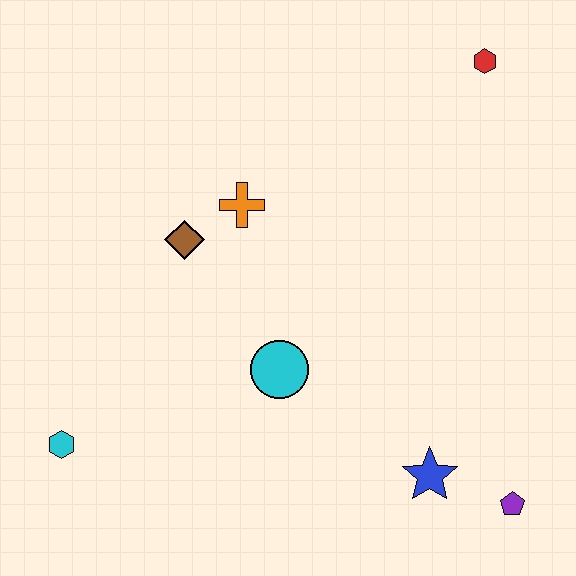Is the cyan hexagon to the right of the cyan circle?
No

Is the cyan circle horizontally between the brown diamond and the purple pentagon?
Yes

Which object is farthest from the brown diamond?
The purple pentagon is farthest from the brown diamond.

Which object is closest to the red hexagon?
The orange cross is closest to the red hexagon.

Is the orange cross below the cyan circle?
No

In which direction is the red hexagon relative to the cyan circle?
The red hexagon is above the cyan circle.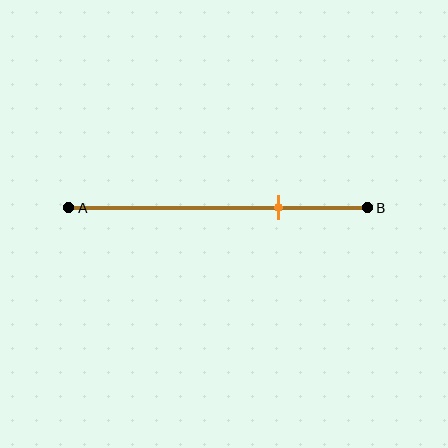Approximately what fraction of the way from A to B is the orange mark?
The orange mark is approximately 70% of the way from A to B.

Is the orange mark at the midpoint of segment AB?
No, the mark is at about 70% from A, not at the 50% midpoint.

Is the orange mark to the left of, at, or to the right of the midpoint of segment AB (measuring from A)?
The orange mark is to the right of the midpoint of segment AB.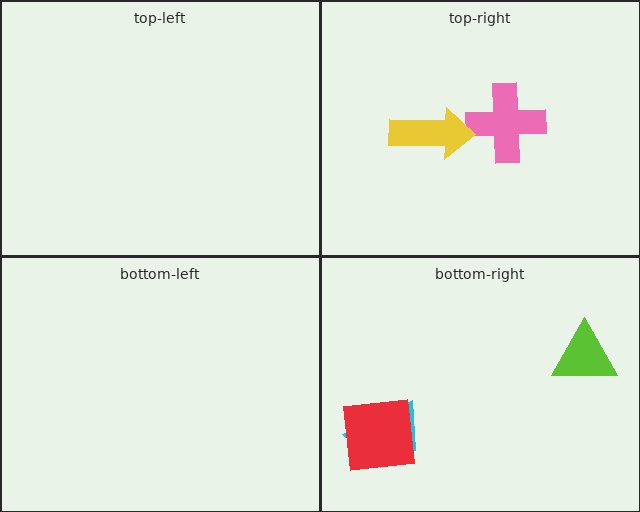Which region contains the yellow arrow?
The top-right region.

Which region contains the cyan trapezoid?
The bottom-right region.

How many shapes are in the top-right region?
2.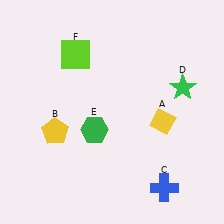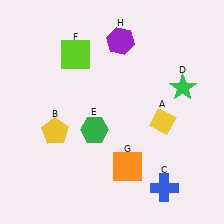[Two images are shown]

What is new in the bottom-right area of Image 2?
An orange square (G) was added in the bottom-right area of Image 2.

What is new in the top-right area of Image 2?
A purple hexagon (H) was added in the top-right area of Image 2.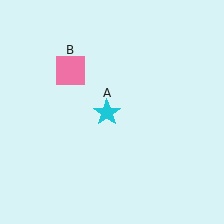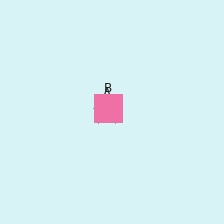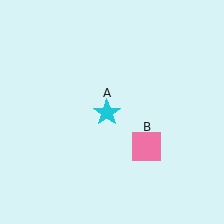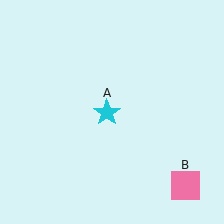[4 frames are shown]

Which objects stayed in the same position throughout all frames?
Cyan star (object A) remained stationary.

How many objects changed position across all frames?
1 object changed position: pink square (object B).